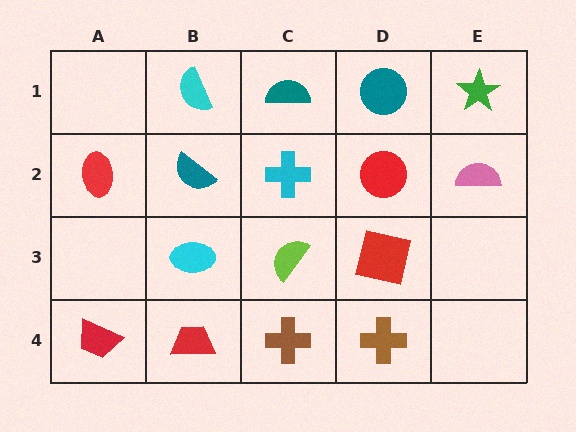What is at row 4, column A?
A red trapezoid.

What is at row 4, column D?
A brown cross.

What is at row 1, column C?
A teal semicircle.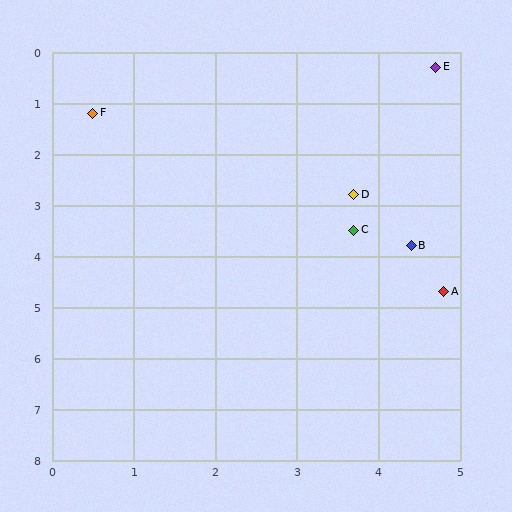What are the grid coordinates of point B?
Point B is at approximately (4.4, 3.8).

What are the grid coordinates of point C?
Point C is at approximately (3.7, 3.5).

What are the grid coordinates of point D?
Point D is at approximately (3.7, 2.8).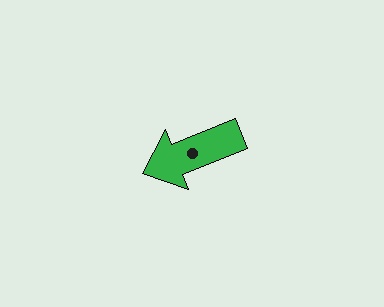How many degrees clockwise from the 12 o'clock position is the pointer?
Approximately 248 degrees.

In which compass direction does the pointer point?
West.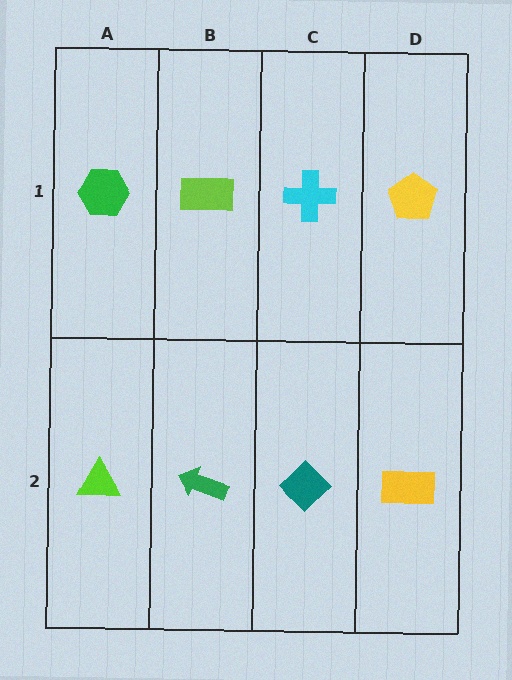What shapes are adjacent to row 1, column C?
A teal diamond (row 2, column C), a lime rectangle (row 1, column B), a yellow pentagon (row 1, column D).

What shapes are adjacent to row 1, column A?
A lime triangle (row 2, column A), a lime rectangle (row 1, column B).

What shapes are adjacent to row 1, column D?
A yellow rectangle (row 2, column D), a cyan cross (row 1, column C).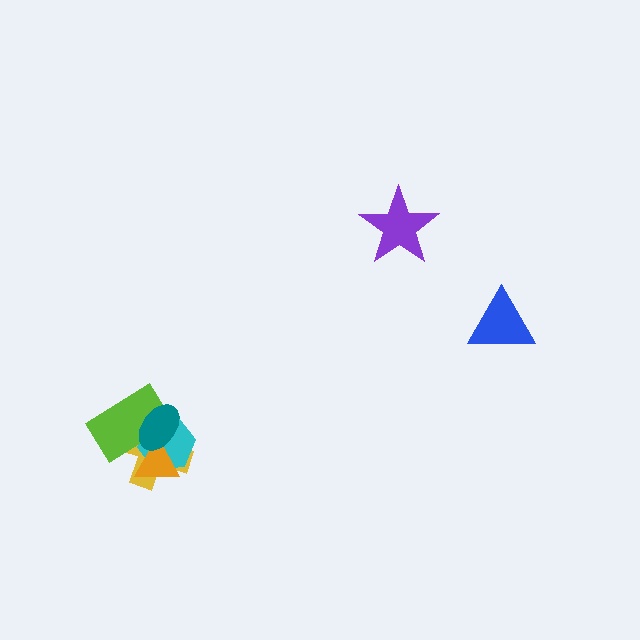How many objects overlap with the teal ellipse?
4 objects overlap with the teal ellipse.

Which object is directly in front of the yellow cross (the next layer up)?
The cyan hexagon is directly in front of the yellow cross.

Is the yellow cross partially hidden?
Yes, it is partially covered by another shape.